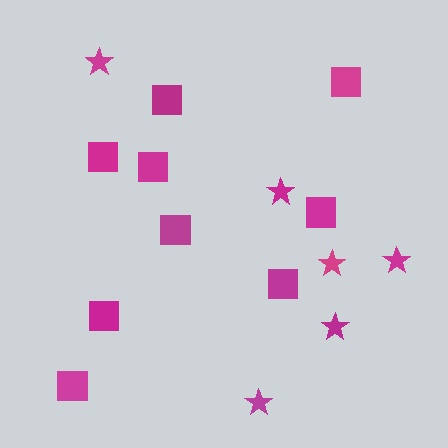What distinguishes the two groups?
There are 2 groups: one group of squares (9) and one group of stars (6).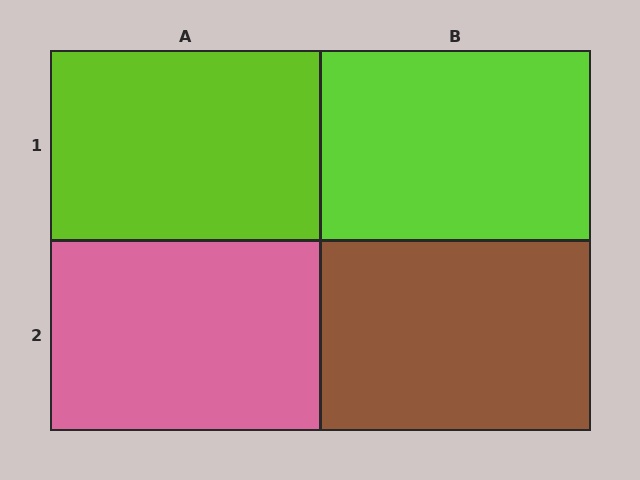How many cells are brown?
1 cell is brown.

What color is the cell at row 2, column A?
Pink.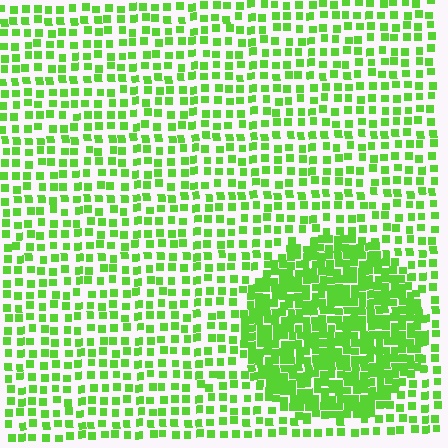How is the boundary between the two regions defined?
The boundary is defined by a change in element density (approximately 2.2x ratio). All elements are the same color, size, and shape.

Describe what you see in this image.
The image contains small lime elements arranged at two different densities. A circle-shaped region is visible where the elements are more densely packed than the surrounding area.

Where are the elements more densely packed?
The elements are more densely packed inside the circle boundary.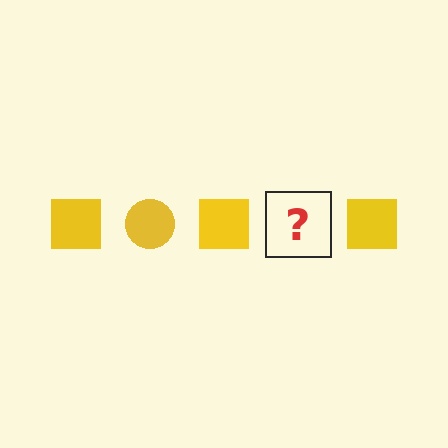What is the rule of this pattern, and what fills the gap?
The rule is that the pattern cycles through square, circle shapes in yellow. The gap should be filled with a yellow circle.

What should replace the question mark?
The question mark should be replaced with a yellow circle.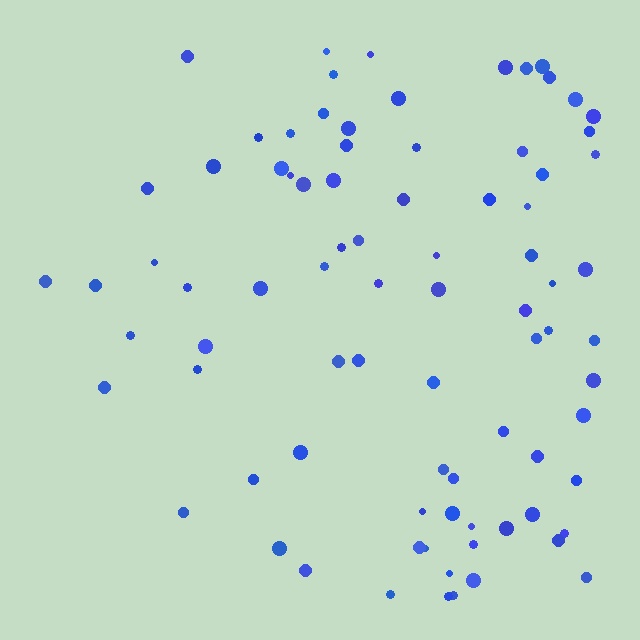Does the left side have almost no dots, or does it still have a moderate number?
Still a moderate number, just noticeably fewer than the right.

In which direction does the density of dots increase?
From left to right, with the right side densest.